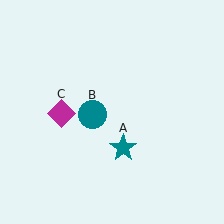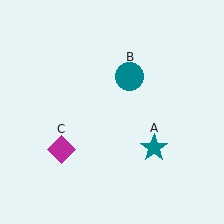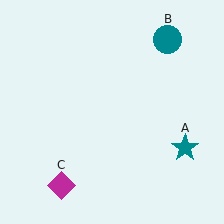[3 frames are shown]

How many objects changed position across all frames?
3 objects changed position: teal star (object A), teal circle (object B), magenta diamond (object C).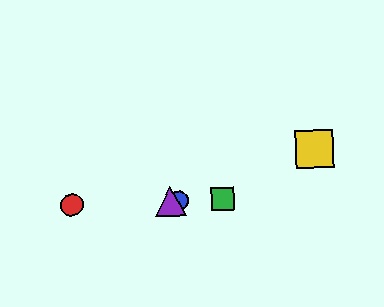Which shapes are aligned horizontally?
The red circle, the blue circle, the green square, the purple triangle are aligned horizontally.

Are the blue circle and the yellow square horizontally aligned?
No, the blue circle is at y≈201 and the yellow square is at y≈149.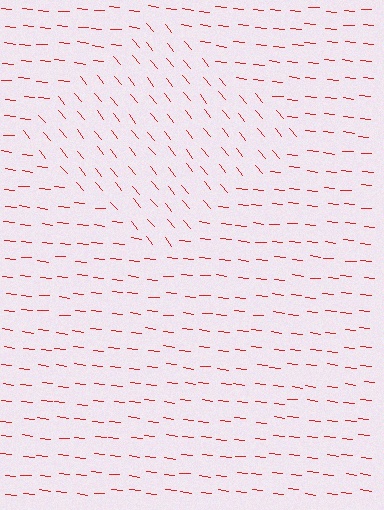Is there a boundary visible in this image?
Yes, there is a texture boundary formed by a change in line orientation.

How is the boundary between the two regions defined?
The boundary is defined purely by a change in line orientation (approximately 45 degrees difference). All lines are the same color and thickness.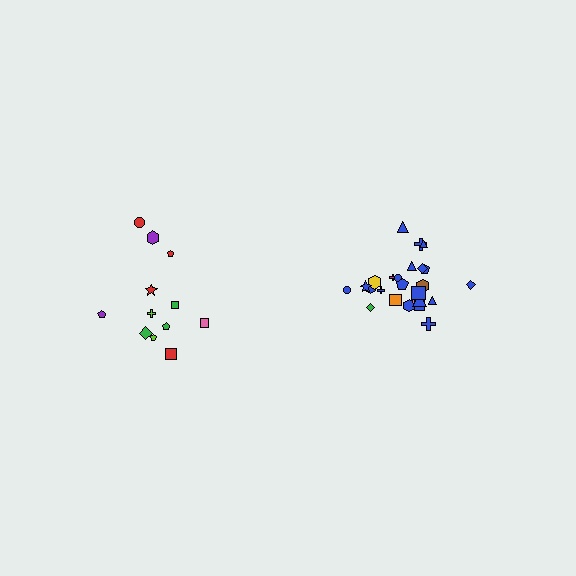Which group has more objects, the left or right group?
The right group.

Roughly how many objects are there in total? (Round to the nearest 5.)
Roughly 35 objects in total.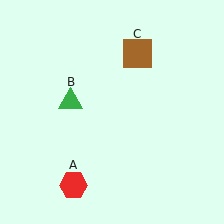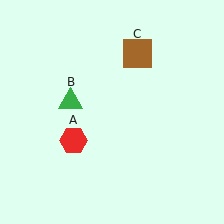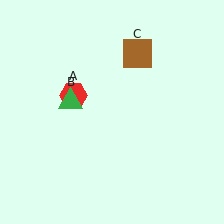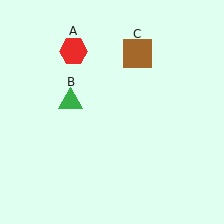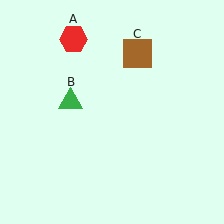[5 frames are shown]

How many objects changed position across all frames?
1 object changed position: red hexagon (object A).